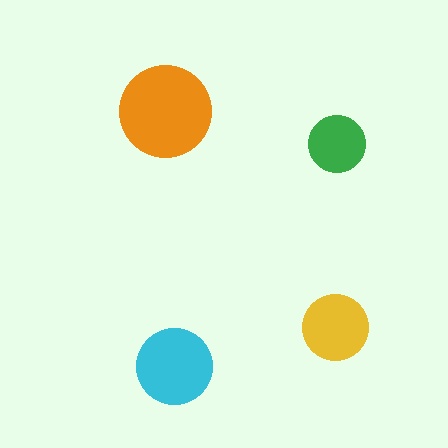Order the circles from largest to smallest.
the orange one, the cyan one, the yellow one, the green one.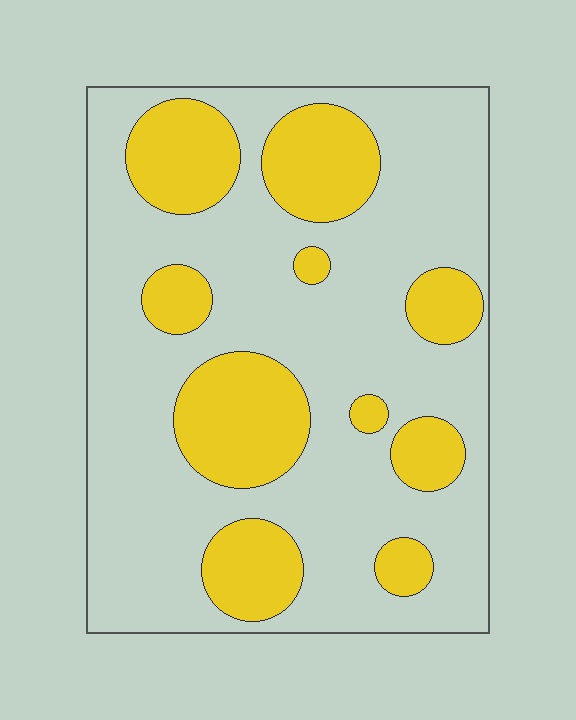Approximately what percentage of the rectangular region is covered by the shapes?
Approximately 30%.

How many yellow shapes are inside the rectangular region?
10.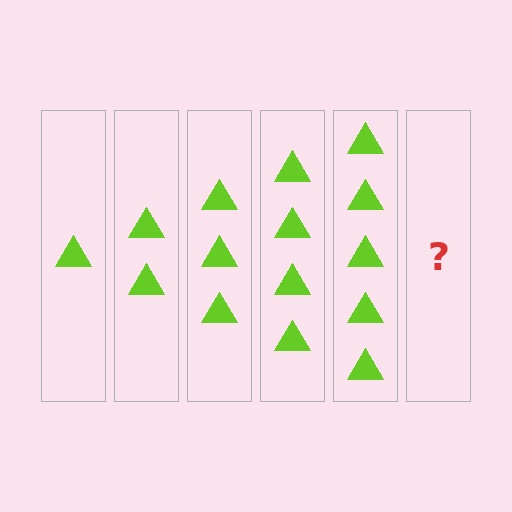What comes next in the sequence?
The next element should be 6 triangles.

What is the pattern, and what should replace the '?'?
The pattern is that each step adds one more triangle. The '?' should be 6 triangles.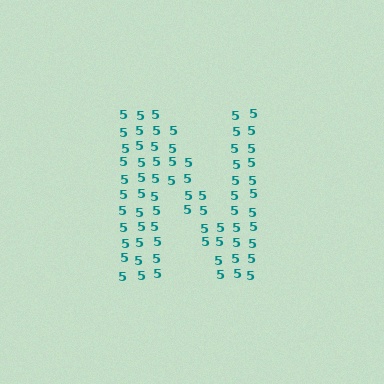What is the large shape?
The large shape is the letter N.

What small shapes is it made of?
It is made of small digit 5's.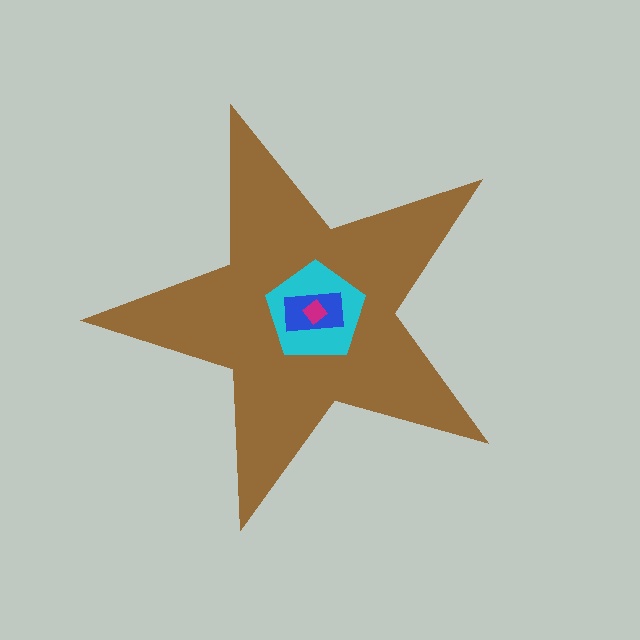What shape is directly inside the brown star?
The cyan pentagon.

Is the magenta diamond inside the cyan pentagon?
Yes.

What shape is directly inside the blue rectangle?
The magenta diamond.